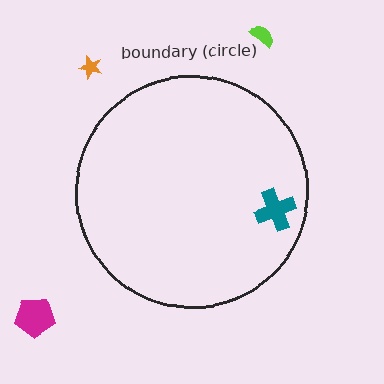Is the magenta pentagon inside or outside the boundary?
Outside.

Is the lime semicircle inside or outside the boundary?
Outside.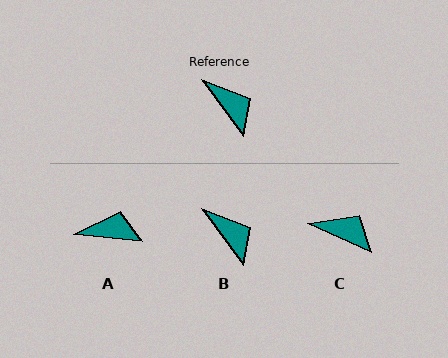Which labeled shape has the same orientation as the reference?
B.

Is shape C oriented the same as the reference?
No, it is off by about 30 degrees.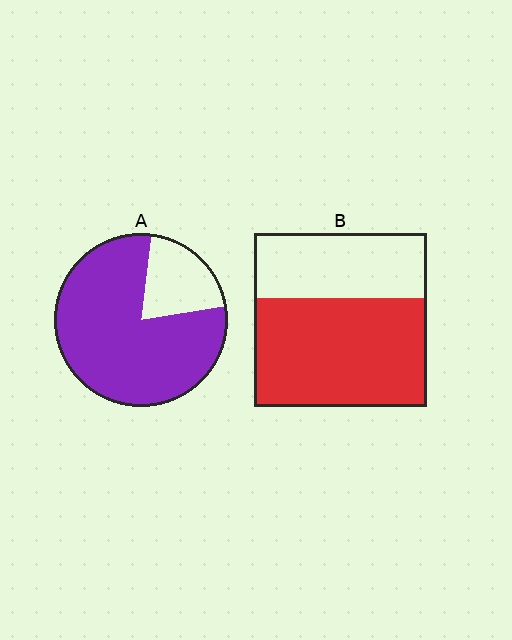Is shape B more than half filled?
Yes.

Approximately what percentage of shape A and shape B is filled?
A is approximately 80% and B is approximately 65%.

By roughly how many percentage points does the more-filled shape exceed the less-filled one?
By roughly 15 percentage points (A over B).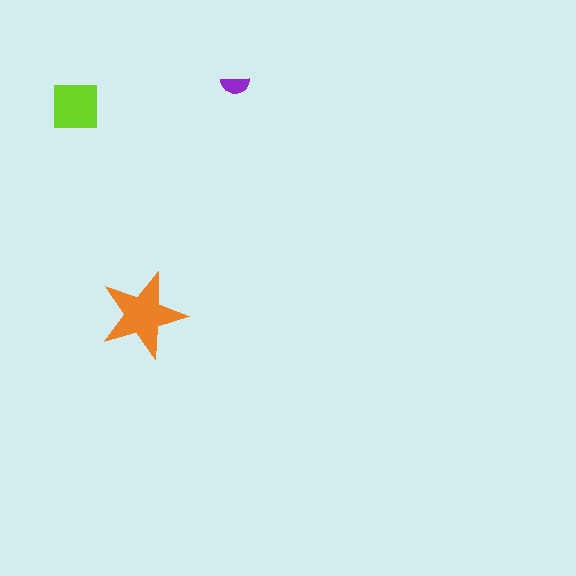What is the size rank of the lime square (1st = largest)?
2nd.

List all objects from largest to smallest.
The orange star, the lime square, the purple semicircle.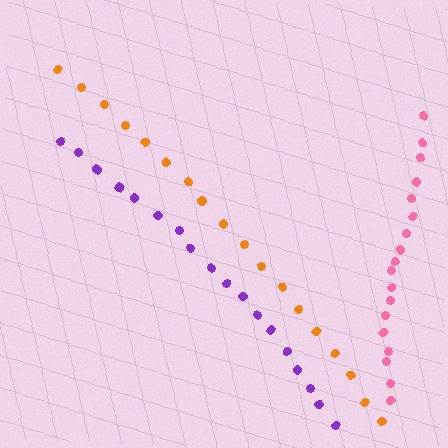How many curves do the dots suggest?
There are 3 distinct paths.